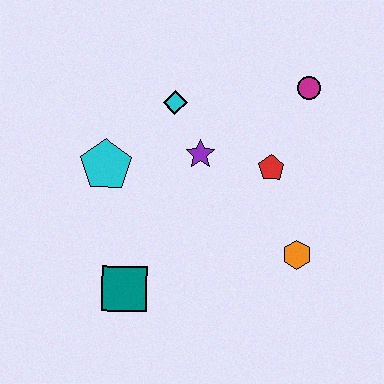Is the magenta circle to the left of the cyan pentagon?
No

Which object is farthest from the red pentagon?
The teal square is farthest from the red pentagon.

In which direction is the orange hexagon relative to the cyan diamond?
The orange hexagon is below the cyan diamond.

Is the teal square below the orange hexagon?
Yes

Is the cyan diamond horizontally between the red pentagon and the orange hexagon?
No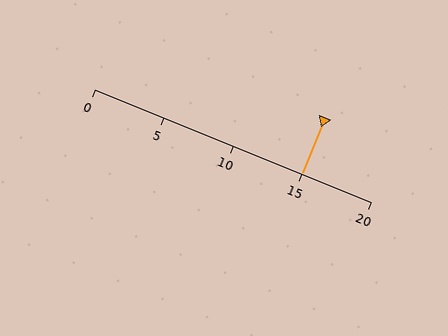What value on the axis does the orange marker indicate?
The marker indicates approximately 15.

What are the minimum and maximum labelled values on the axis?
The axis runs from 0 to 20.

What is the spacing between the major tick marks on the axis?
The major ticks are spaced 5 apart.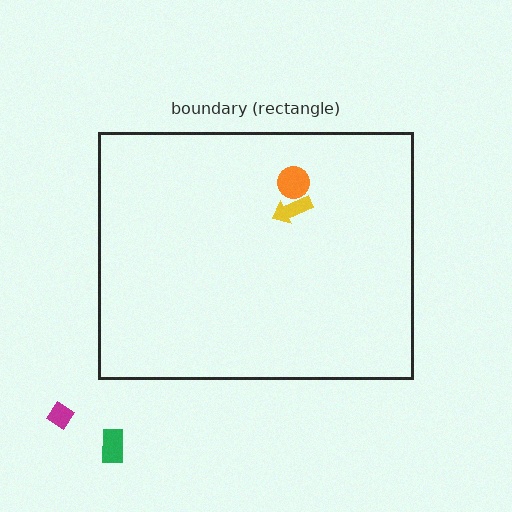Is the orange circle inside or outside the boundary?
Inside.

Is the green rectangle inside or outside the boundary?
Outside.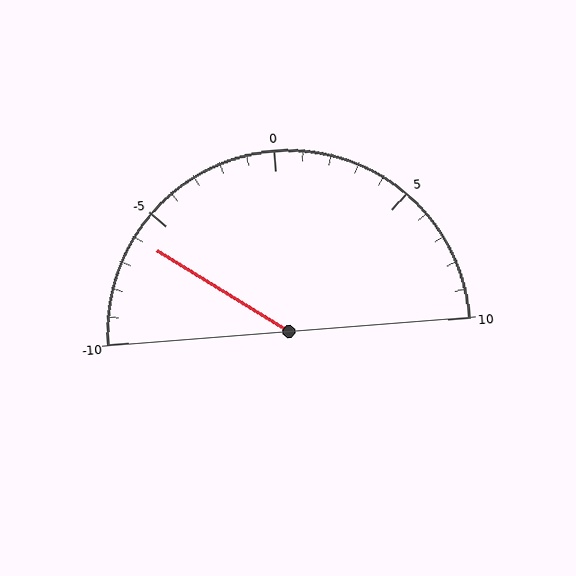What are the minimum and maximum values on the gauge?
The gauge ranges from -10 to 10.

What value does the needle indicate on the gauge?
The needle indicates approximately -6.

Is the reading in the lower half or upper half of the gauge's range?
The reading is in the lower half of the range (-10 to 10).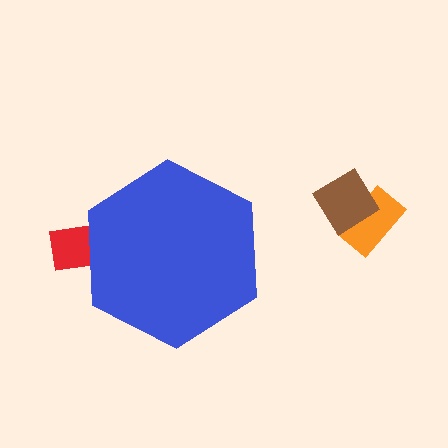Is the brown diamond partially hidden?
No, the brown diamond is fully visible.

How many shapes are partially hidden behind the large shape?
1 shape is partially hidden.